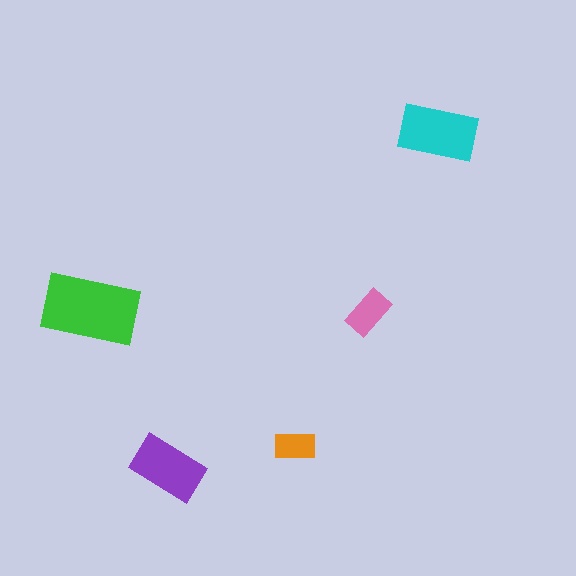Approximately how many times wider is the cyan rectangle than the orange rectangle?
About 2 times wider.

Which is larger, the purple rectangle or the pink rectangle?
The purple one.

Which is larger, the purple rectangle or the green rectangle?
The green one.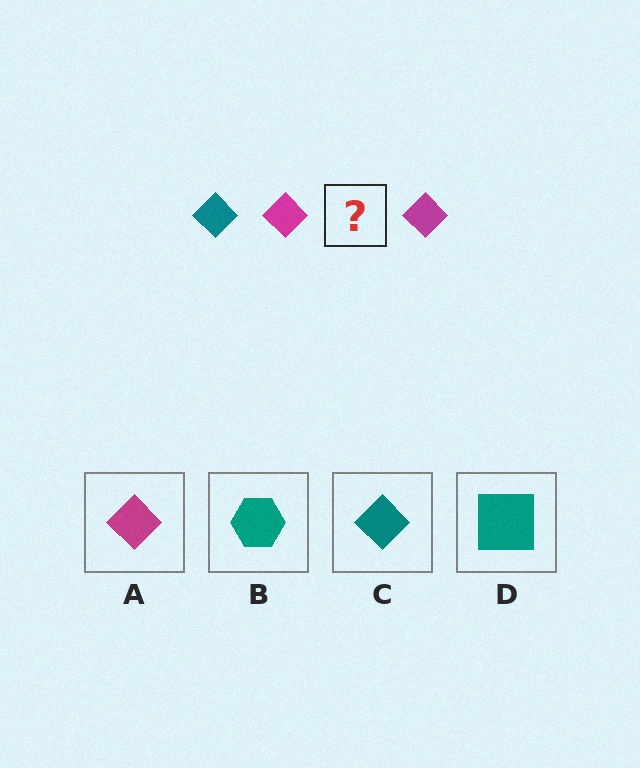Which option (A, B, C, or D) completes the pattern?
C.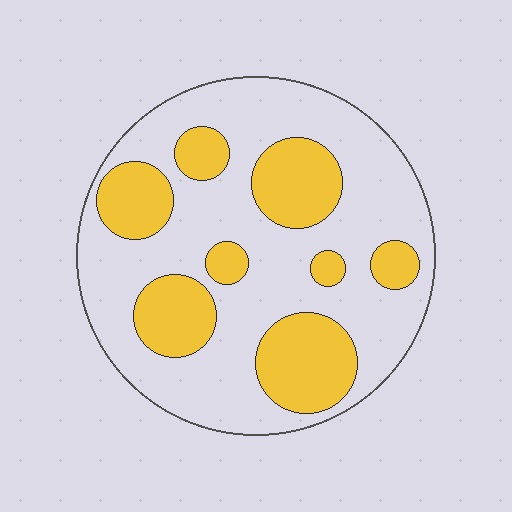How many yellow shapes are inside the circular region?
8.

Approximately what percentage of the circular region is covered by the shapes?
Approximately 30%.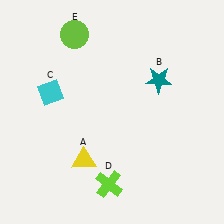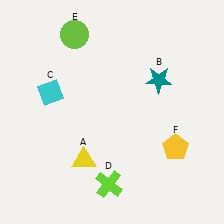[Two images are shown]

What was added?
A yellow pentagon (F) was added in Image 2.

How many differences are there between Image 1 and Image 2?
There is 1 difference between the two images.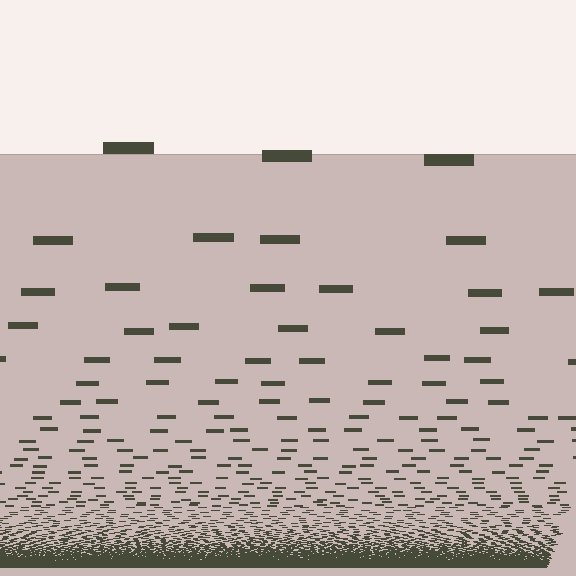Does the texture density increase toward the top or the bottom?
Density increases toward the bottom.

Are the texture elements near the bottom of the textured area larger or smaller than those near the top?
Smaller. The gradient is inverted — elements near the bottom are smaller and denser.